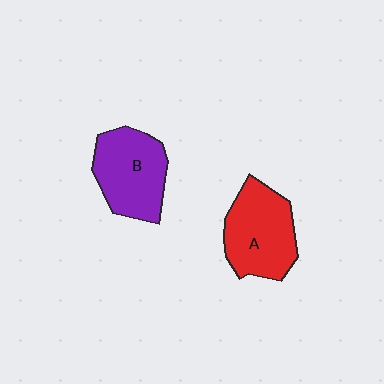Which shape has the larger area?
Shape A (red).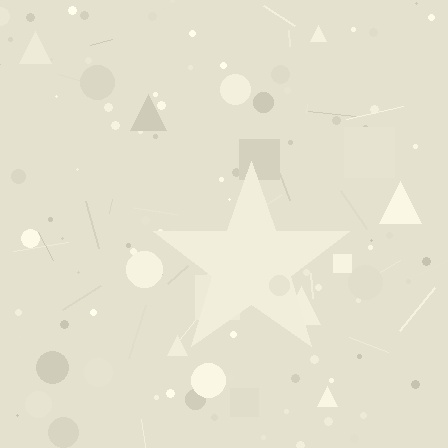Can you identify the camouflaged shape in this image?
The camouflaged shape is a star.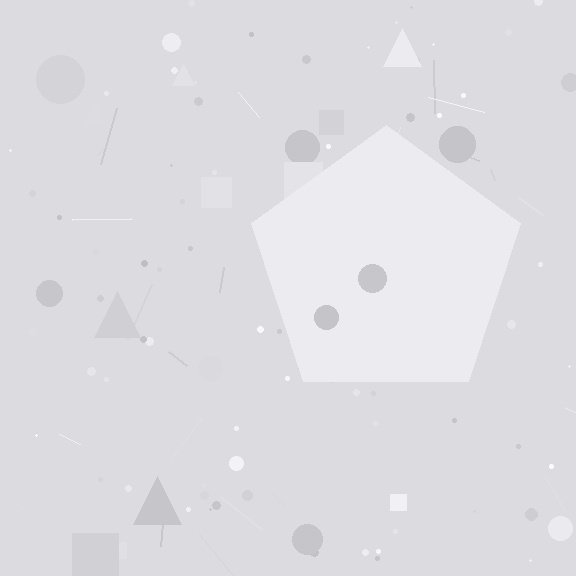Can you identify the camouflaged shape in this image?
The camouflaged shape is a pentagon.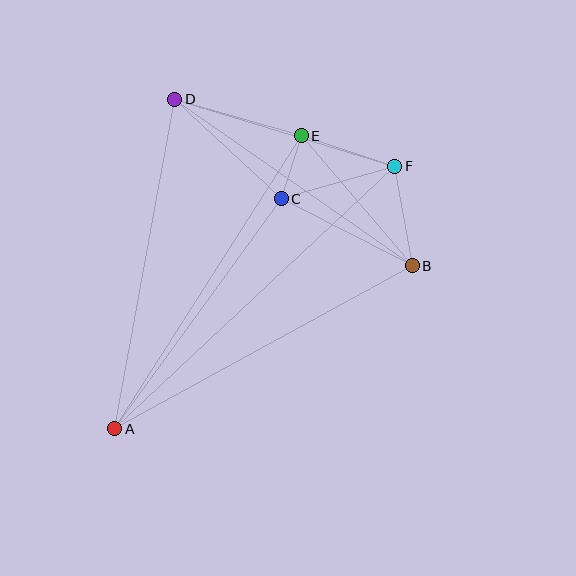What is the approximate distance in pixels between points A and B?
The distance between A and B is approximately 339 pixels.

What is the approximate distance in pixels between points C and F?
The distance between C and F is approximately 118 pixels.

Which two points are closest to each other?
Points C and E are closest to each other.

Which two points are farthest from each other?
Points A and F are farthest from each other.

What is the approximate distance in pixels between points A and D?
The distance between A and D is approximately 335 pixels.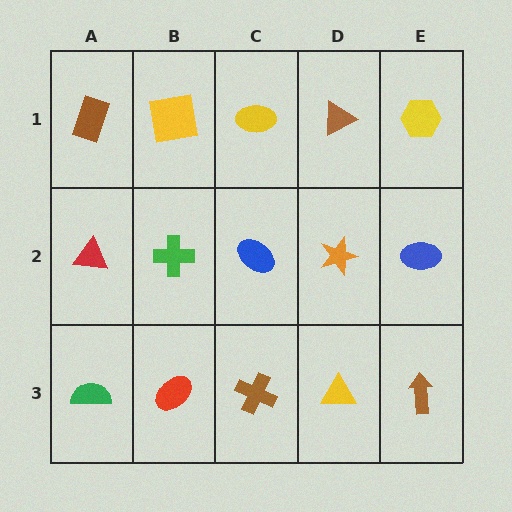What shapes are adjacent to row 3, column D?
An orange star (row 2, column D), a brown cross (row 3, column C), a brown arrow (row 3, column E).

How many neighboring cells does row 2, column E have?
3.